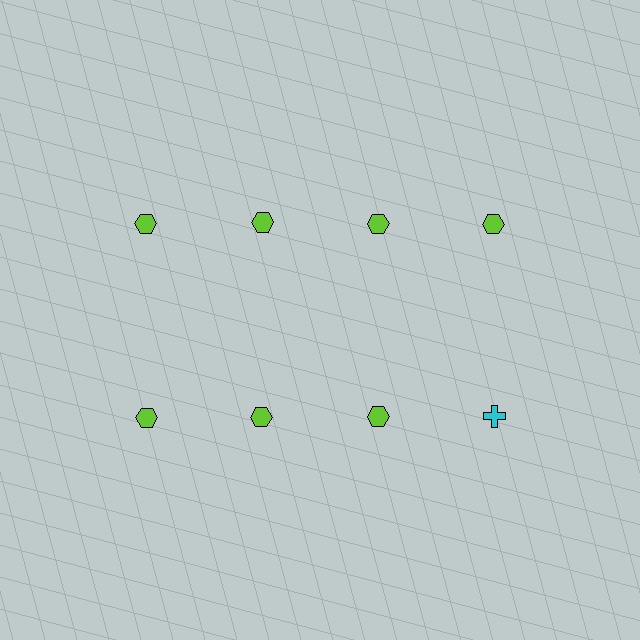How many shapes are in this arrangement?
There are 8 shapes arranged in a grid pattern.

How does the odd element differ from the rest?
It differs in both color (cyan instead of lime) and shape (cross instead of hexagon).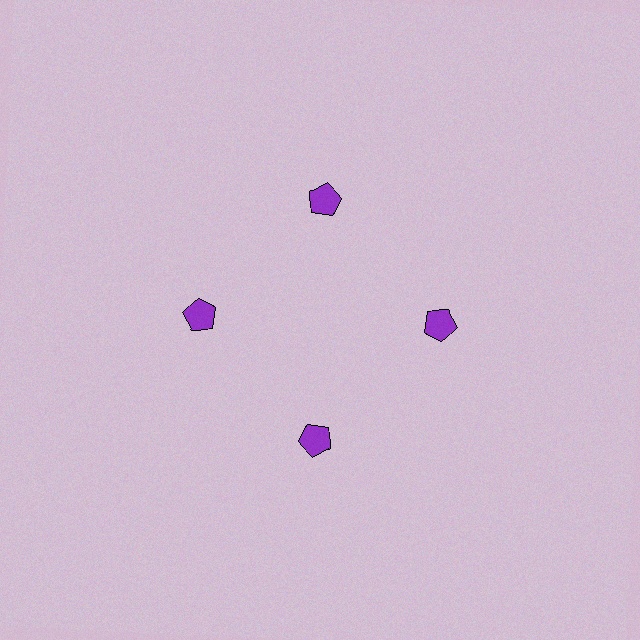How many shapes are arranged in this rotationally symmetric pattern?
There are 4 shapes, arranged in 4 groups of 1.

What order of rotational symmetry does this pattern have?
This pattern has 4-fold rotational symmetry.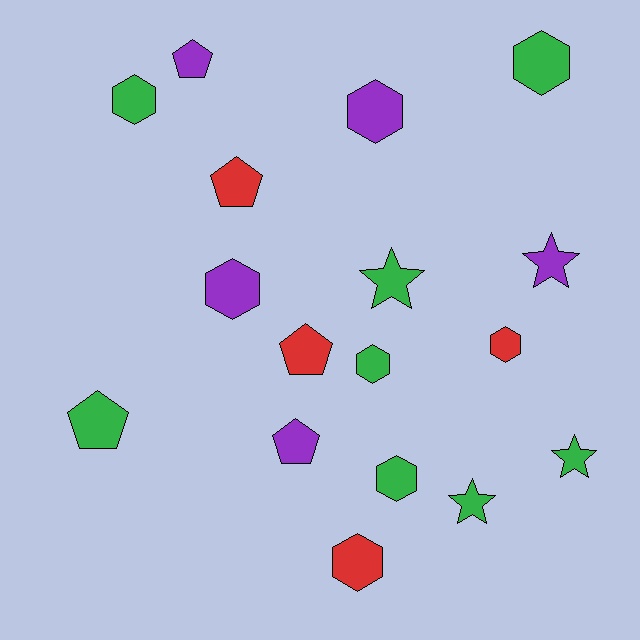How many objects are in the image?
There are 17 objects.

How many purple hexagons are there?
There are 2 purple hexagons.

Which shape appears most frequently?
Hexagon, with 8 objects.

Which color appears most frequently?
Green, with 8 objects.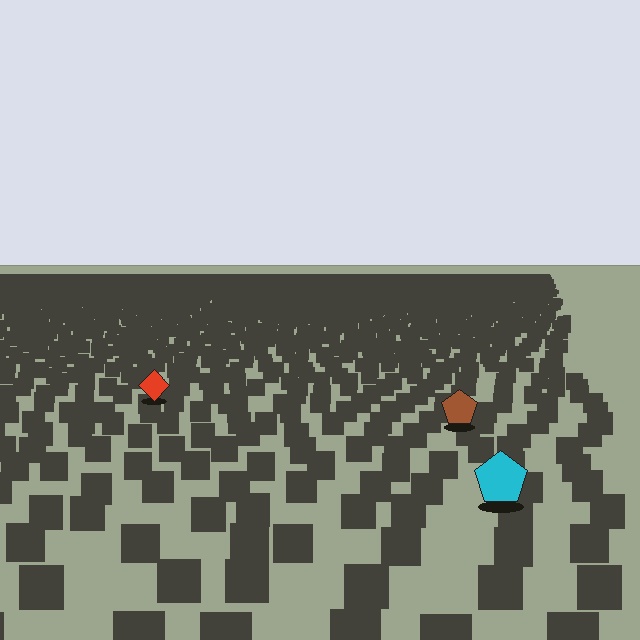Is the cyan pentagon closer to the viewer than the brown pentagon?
Yes. The cyan pentagon is closer — you can tell from the texture gradient: the ground texture is coarser near it.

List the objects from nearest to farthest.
From nearest to farthest: the cyan pentagon, the brown pentagon, the red diamond.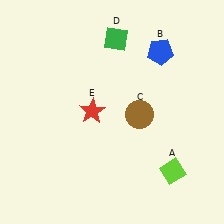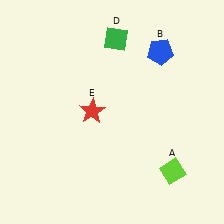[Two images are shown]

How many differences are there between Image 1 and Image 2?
There is 1 difference between the two images.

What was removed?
The brown circle (C) was removed in Image 2.